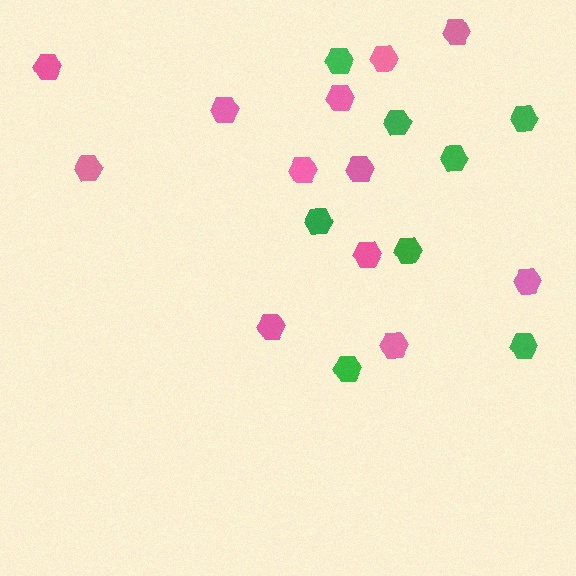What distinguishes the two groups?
There are 2 groups: one group of pink hexagons (12) and one group of green hexagons (8).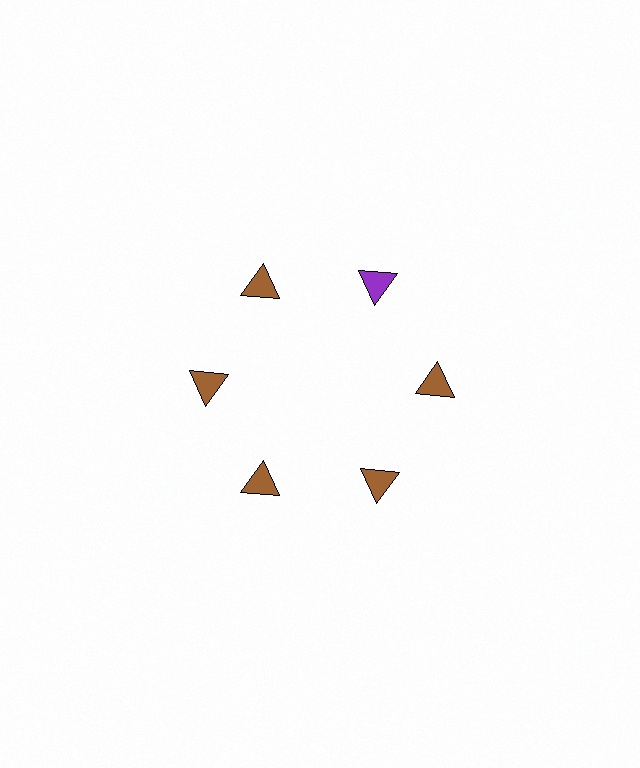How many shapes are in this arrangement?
There are 6 shapes arranged in a ring pattern.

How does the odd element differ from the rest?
It has a different color: purple instead of brown.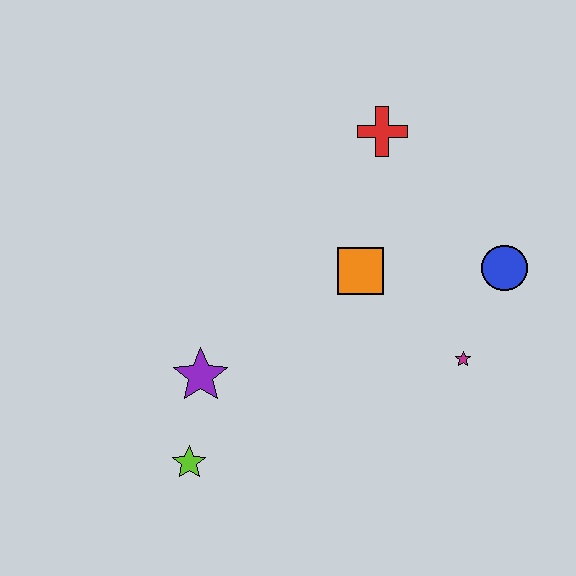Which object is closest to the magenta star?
The blue circle is closest to the magenta star.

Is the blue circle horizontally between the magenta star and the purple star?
No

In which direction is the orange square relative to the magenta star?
The orange square is to the left of the magenta star.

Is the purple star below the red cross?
Yes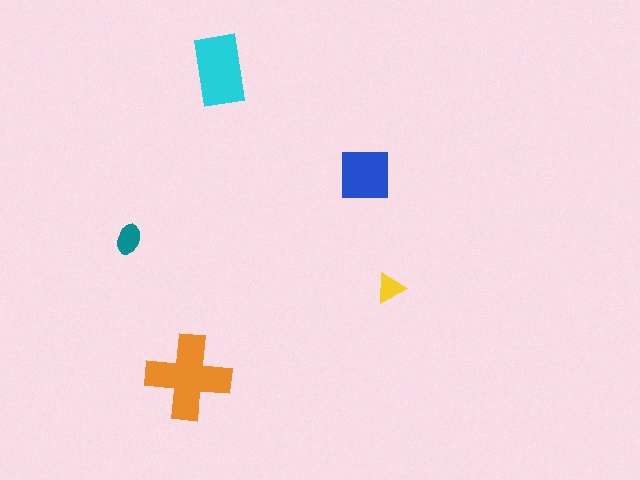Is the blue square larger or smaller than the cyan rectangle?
Smaller.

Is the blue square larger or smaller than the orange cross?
Smaller.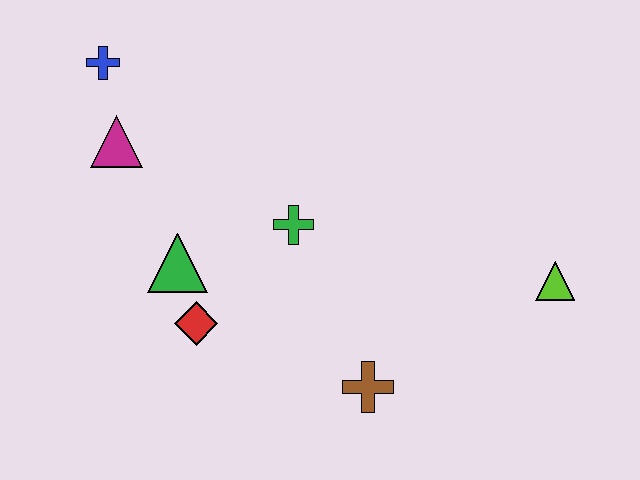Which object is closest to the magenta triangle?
The blue cross is closest to the magenta triangle.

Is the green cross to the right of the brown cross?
No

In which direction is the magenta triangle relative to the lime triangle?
The magenta triangle is to the left of the lime triangle.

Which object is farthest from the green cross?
The lime triangle is farthest from the green cross.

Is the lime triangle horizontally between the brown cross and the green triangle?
No